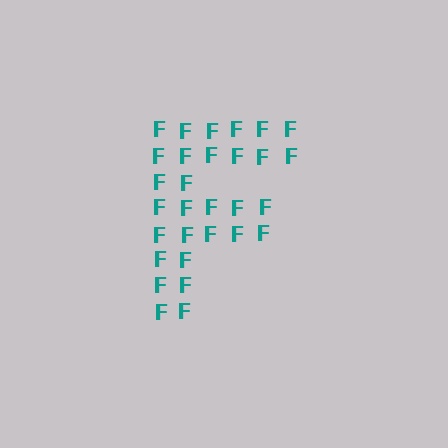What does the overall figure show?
The overall figure shows the letter F.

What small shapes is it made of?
It is made of small letter F's.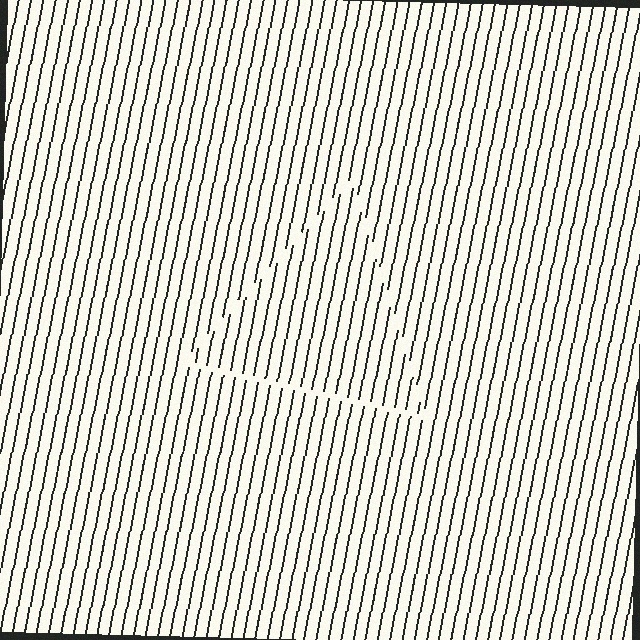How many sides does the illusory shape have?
3 sides — the line-ends trace a triangle.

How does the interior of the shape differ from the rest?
The interior of the shape contains the same grating, shifted by half a period — the contour is defined by the phase discontinuity where line-ends from the inner and outer gratings abut.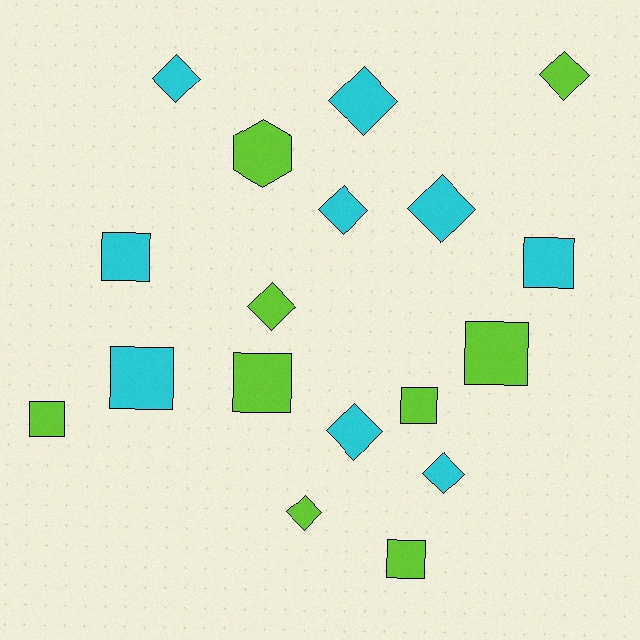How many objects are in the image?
There are 18 objects.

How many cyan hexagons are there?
There are no cyan hexagons.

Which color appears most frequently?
Lime, with 9 objects.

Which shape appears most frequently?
Diamond, with 9 objects.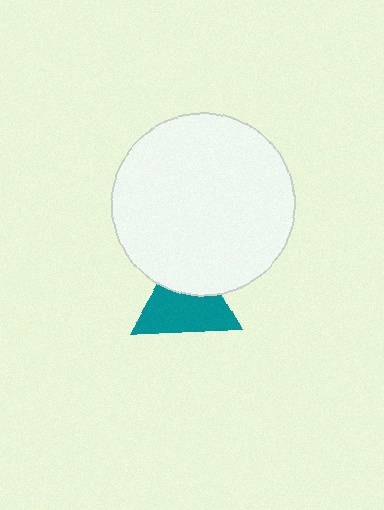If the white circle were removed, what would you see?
You would see the complete teal triangle.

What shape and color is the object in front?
The object in front is a white circle.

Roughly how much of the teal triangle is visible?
About half of it is visible (roughly 63%).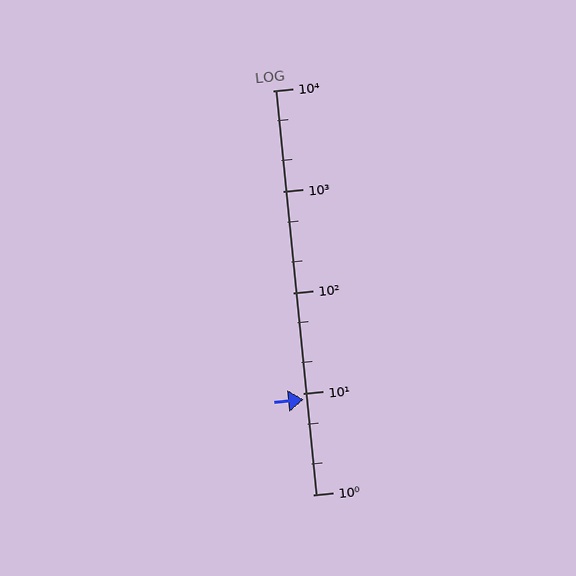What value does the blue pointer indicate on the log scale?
The pointer indicates approximately 8.8.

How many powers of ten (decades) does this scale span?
The scale spans 4 decades, from 1 to 10000.